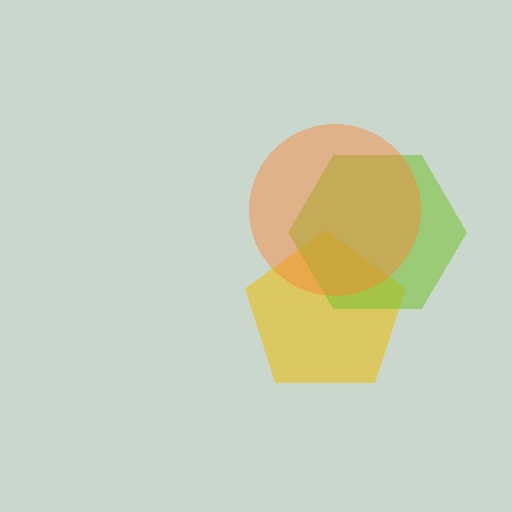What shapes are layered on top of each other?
The layered shapes are: a yellow pentagon, a lime hexagon, an orange circle.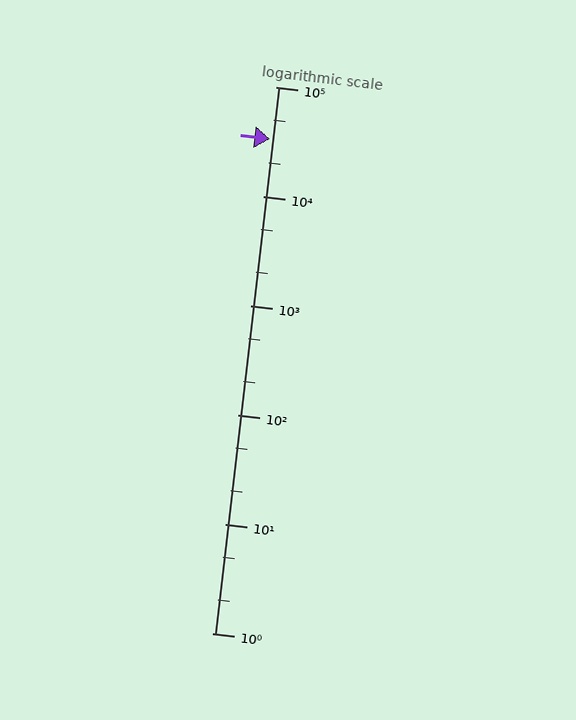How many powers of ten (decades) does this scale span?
The scale spans 5 decades, from 1 to 100000.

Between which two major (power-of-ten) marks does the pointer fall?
The pointer is between 10000 and 100000.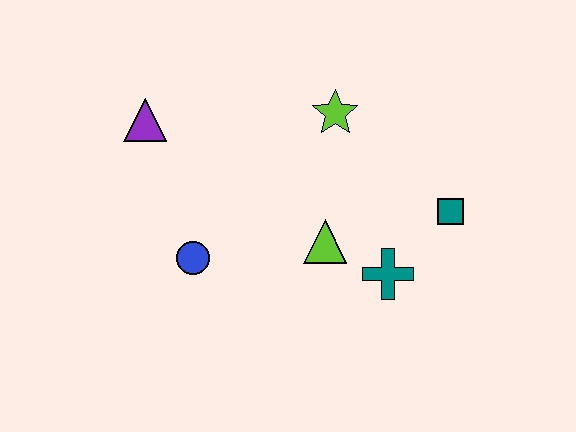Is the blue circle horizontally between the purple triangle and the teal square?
Yes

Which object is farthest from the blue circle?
The teal square is farthest from the blue circle.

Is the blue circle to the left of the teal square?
Yes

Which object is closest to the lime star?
The lime triangle is closest to the lime star.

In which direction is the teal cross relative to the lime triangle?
The teal cross is to the right of the lime triangle.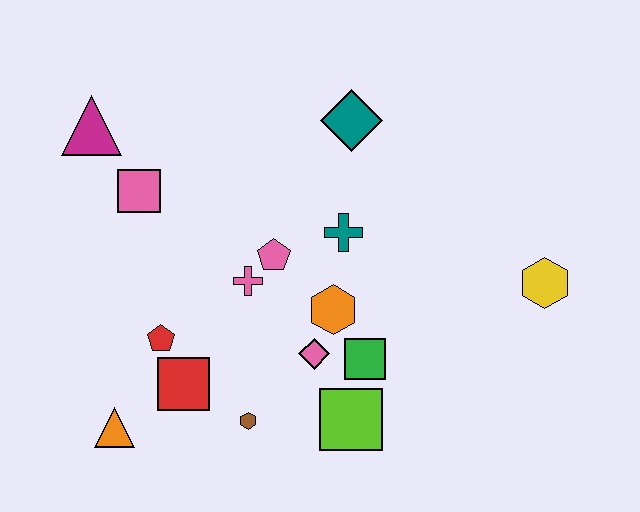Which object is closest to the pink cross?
The pink pentagon is closest to the pink cross.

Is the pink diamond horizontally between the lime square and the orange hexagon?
No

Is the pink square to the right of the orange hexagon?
No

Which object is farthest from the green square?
The magenta triangle is farthest from the green square.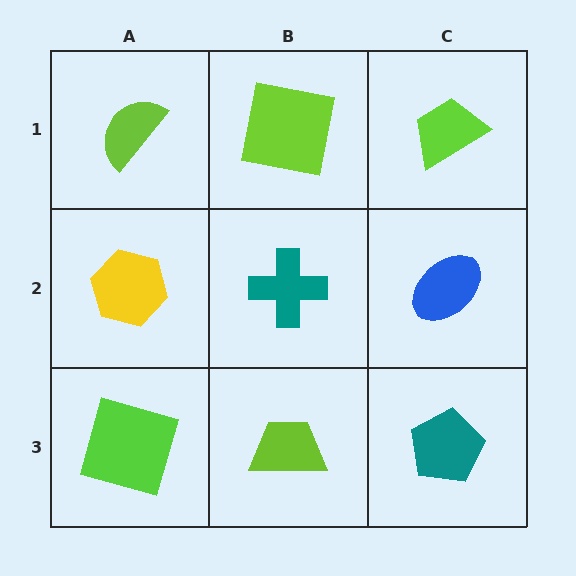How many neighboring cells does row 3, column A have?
2.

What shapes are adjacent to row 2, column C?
A lime trapezoid (row 1, column C), a teal pentagon (row 3, column C), a teal cross (row 2, column B).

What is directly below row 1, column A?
A yellow hexagon.